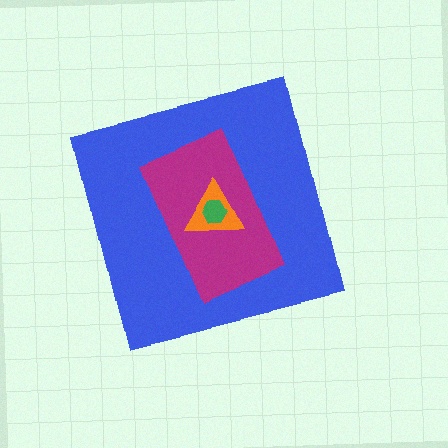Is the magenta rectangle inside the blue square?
Yes.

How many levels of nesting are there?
4.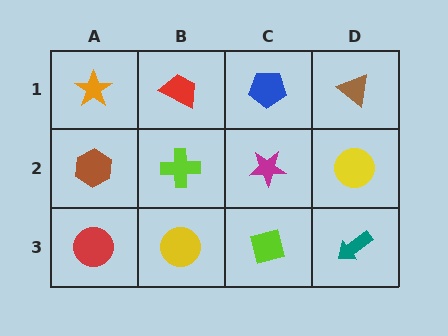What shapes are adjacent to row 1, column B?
A lime cross (row 2, column B), an orange star (row 1, column A), a blue pentagon (row 1, column C).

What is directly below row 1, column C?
A magenta star.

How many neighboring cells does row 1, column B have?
3.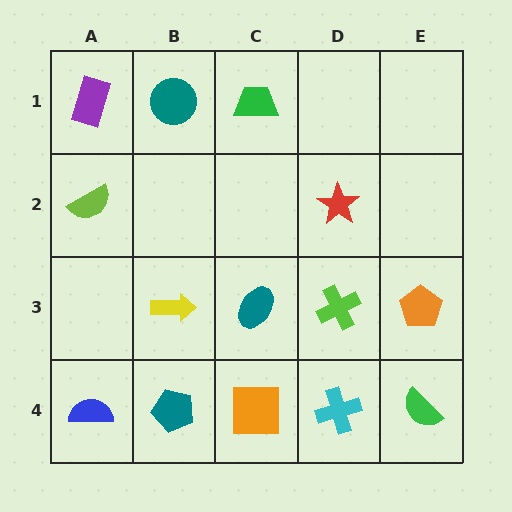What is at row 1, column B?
A teal circle.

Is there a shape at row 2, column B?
No, that cell is empty.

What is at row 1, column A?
A purple rectangle.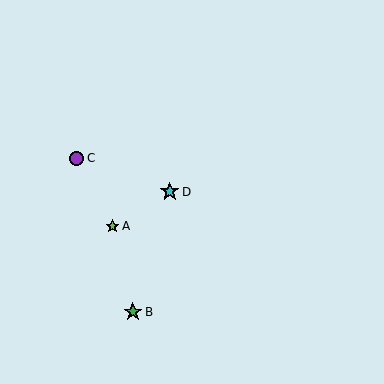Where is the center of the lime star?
The center of the lime star is at (113, 226).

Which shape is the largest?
The cyan star (labeled D) is the largest.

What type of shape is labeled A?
Shape A is a lime star.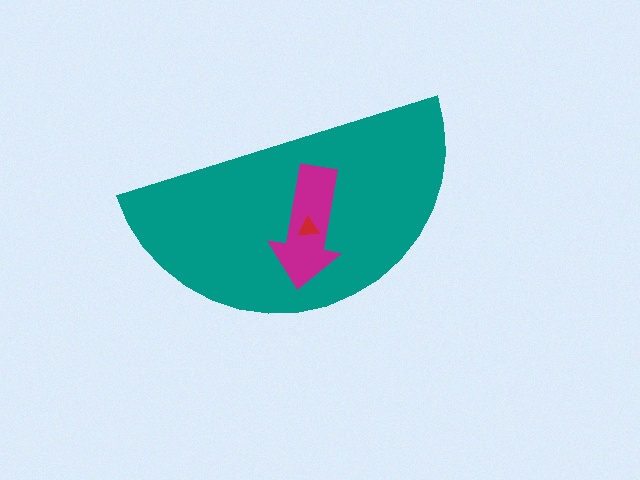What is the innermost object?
The red triangle.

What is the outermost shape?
The teal semicircle.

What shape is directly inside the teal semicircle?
The magenta arrow.